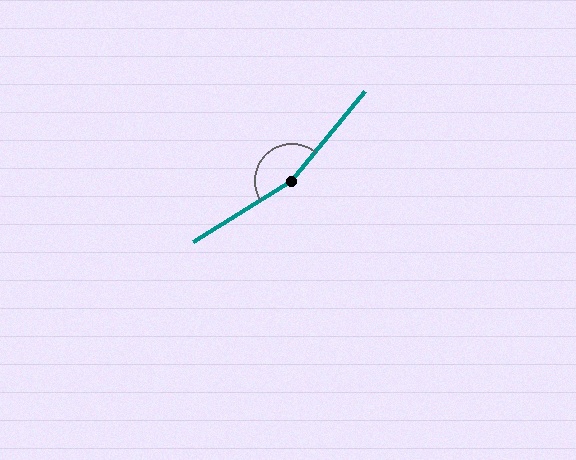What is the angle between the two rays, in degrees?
Approximately 161 degrees.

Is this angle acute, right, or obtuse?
It is obtuse.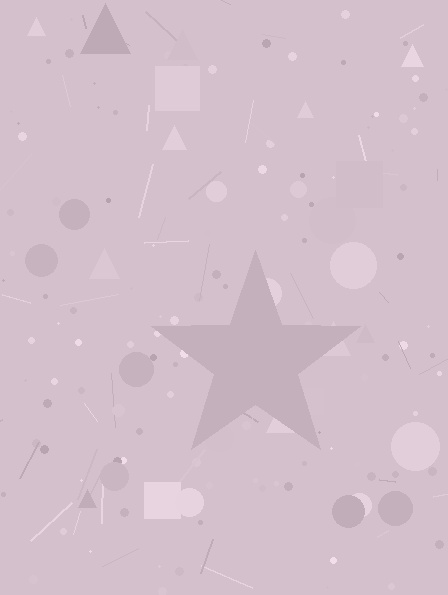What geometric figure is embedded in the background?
A star is embedded in the background.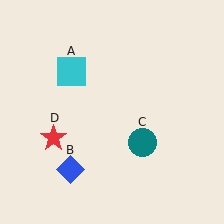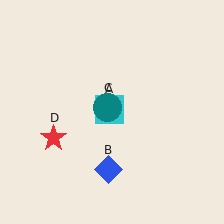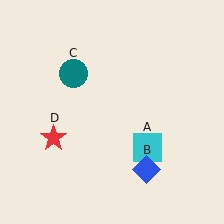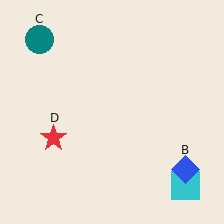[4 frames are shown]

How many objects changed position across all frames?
3 objects changed position: cyan square (object A), blue diamond (object B), teal circle (object C).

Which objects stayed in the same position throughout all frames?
Red star (object D) remained stationary.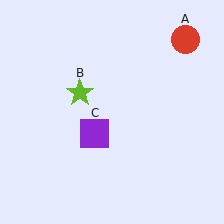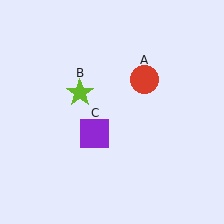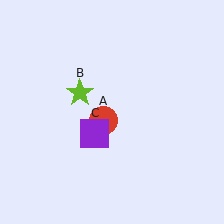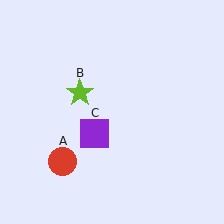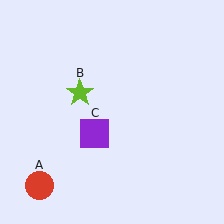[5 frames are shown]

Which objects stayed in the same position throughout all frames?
Lime star (object B) and purple square (object C) remained stationary.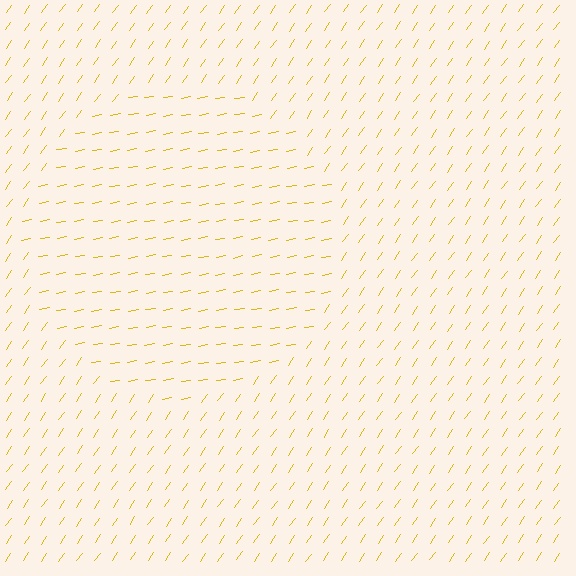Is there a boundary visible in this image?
Yes, there is a texture boundary formed by a change in line orientation.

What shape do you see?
I see a circle.